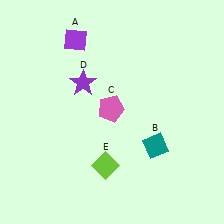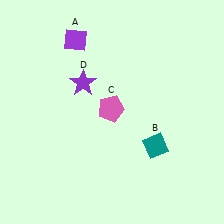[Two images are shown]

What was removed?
The lime diamond (E) was removed in Image 2.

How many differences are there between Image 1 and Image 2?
There is 1 difference between the two images.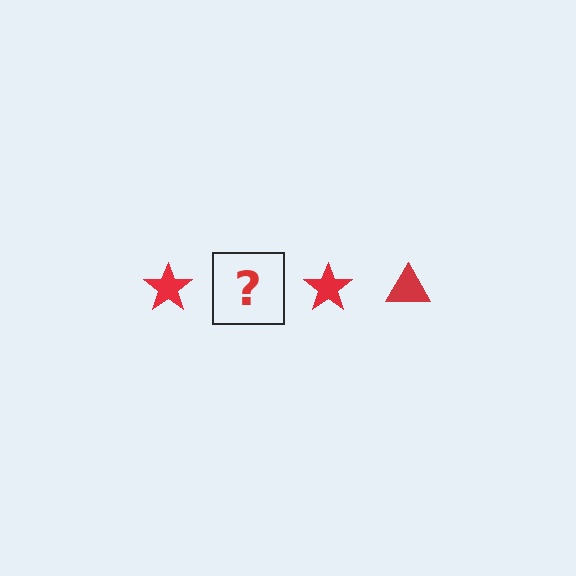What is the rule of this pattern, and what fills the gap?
The rule is that the pattern cycles through star, triangle shapes in red. The gap should be filled with a red triangle.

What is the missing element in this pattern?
The missing element is a red triangle.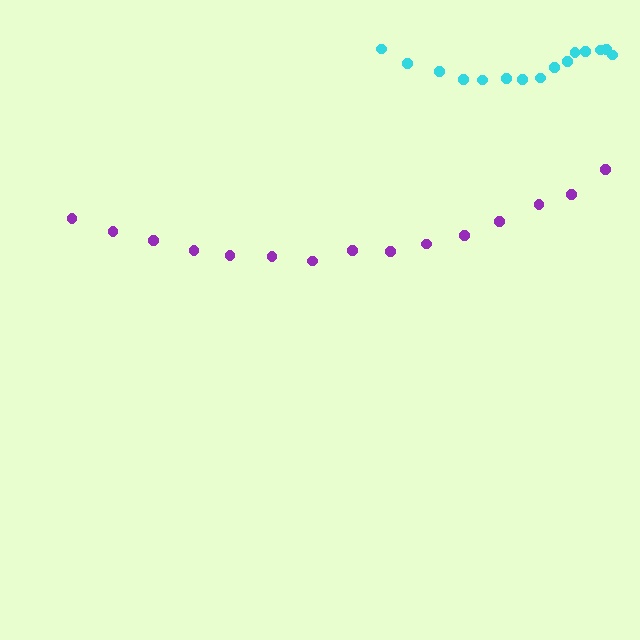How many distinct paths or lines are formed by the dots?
There are 2 distinct paths.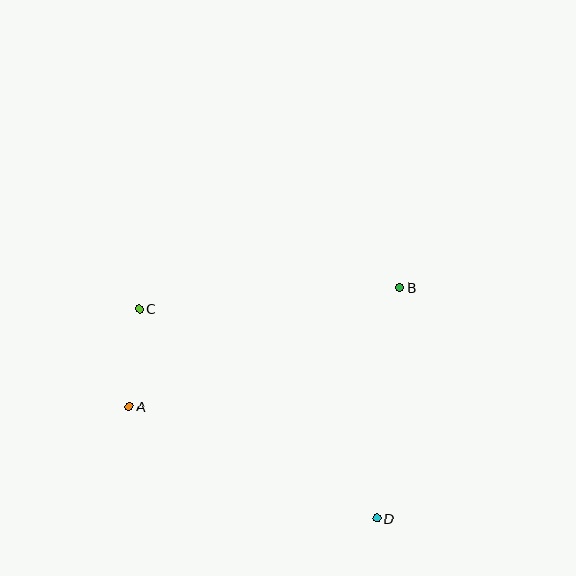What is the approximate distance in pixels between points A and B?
The distance between A and B is approximately 296 pixels.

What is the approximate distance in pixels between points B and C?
The distance between B and C is approximately 261 pixels.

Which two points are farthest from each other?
Points C and D are farthest from each other.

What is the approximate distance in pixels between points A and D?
The distance between A and D is approximately 272 pixels.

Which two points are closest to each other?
Points A and C are closest to each other.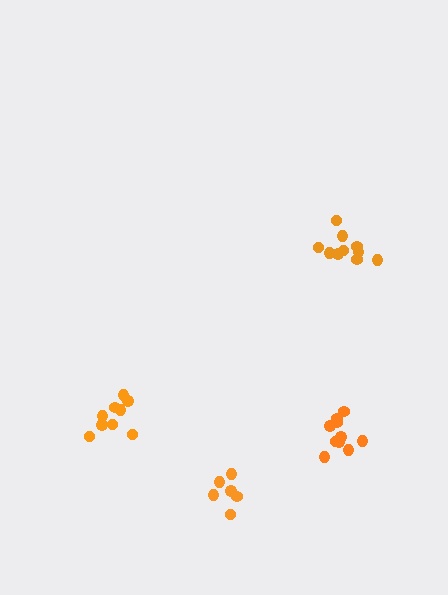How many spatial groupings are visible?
There are 4 spatial groupings.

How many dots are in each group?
Group 1: 9 dots, Group 2: 11 dots, Group 3: 6 dots, Group 4: 10 dots (36 total).